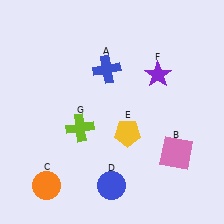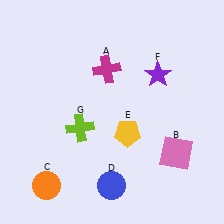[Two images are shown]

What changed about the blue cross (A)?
In Image 1, A is blue. In Image 2, it changed to magenta.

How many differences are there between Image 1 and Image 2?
There is 1 difference between the two images.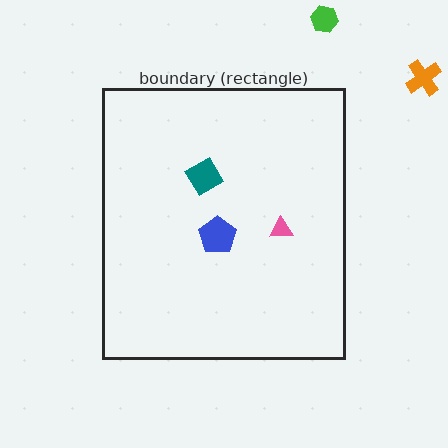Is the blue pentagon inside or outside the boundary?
Inside.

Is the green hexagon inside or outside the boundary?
Outside.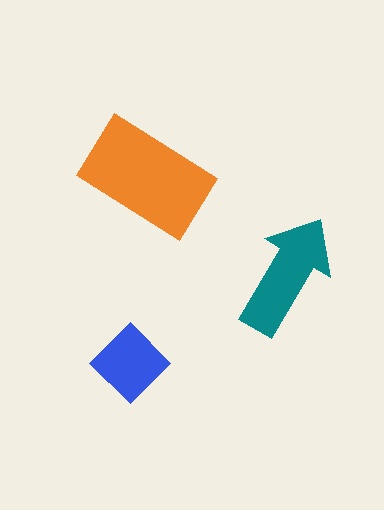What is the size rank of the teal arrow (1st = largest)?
2nd.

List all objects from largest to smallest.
The orange rectangle, the teal arrow, the blue diamond.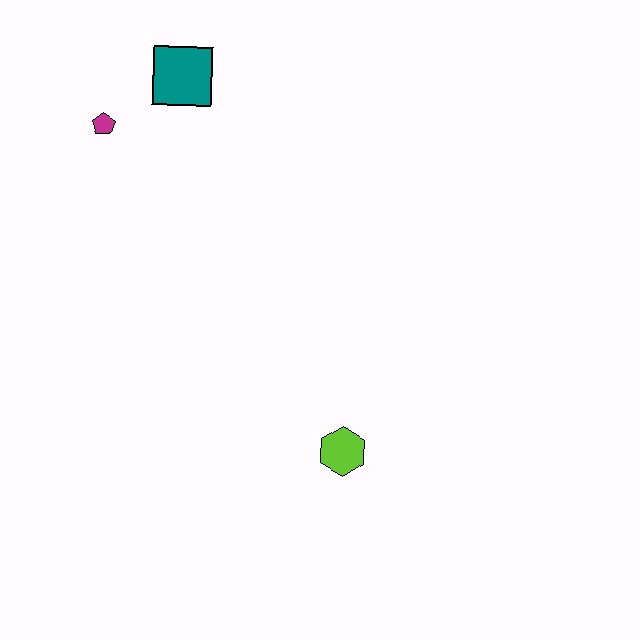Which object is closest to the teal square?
The magenta pentagon is closest to the teal square.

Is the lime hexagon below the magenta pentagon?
Yes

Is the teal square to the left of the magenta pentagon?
No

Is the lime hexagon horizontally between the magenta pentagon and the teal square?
No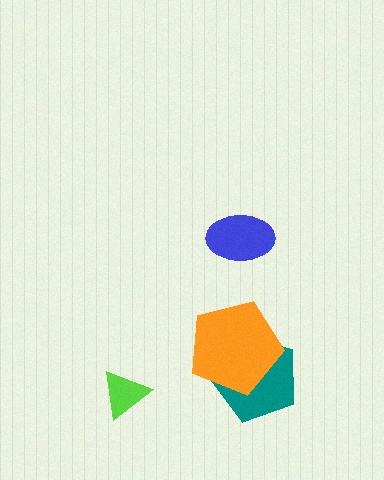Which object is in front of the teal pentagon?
The orange pentagon is in front of the teal pentagon.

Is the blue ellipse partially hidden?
No, no other shape covers it.